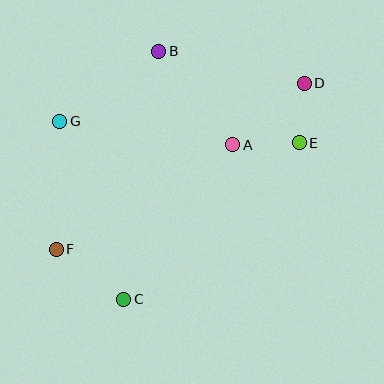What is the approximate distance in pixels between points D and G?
The distance between D and G is approximately 247 pixels.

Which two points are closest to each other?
Points D and E are closest to each other.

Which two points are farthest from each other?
Points D and F are farthest from each other.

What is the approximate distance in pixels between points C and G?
The distance between C and G is approximately 189 pixels.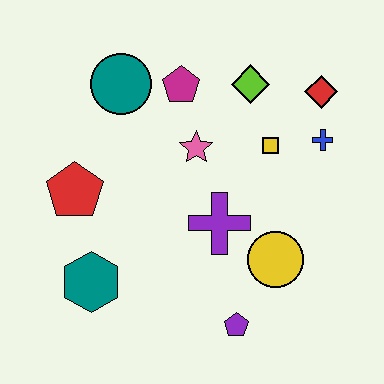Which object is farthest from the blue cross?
The teal hexagon is farthest from the blue cross.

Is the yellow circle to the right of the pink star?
Yes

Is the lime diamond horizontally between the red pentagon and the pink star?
No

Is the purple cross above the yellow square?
No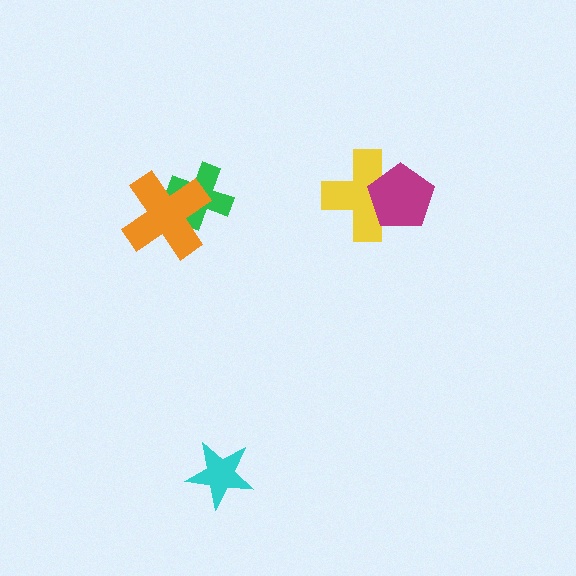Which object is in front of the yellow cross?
The magenta pentagon is in front of the yellow cross.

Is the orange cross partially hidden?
No, no other shape covers it.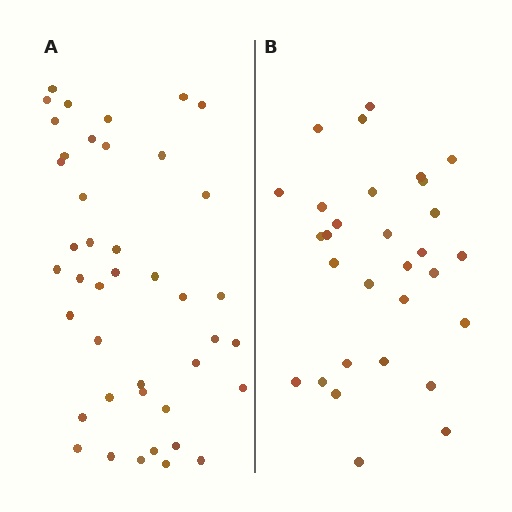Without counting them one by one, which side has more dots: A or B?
Region A (the left region) has more dots.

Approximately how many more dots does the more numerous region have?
Region A has roughly 12 or so more dots than region B.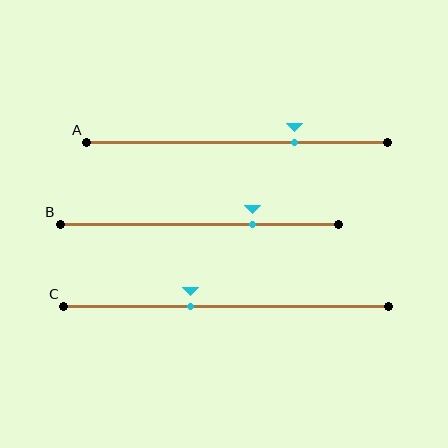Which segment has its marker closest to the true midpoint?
Segment C has its marker closest to the true midpoint.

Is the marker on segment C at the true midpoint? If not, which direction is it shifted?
No, the marker on segment C is shifted to the left by about 11% of the segment length.